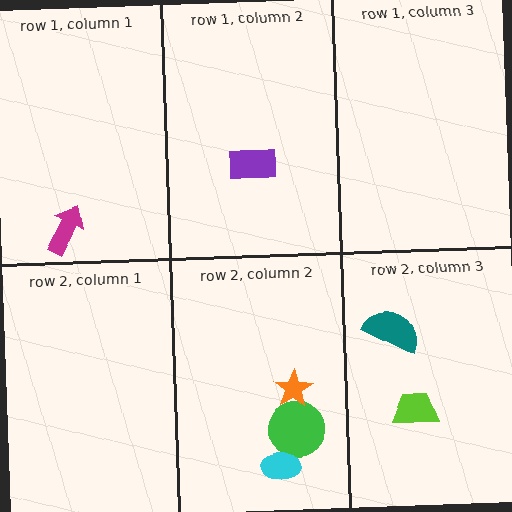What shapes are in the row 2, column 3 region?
The lime trapezoid, the teal semicircle.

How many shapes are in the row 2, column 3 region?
2.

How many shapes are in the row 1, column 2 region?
1.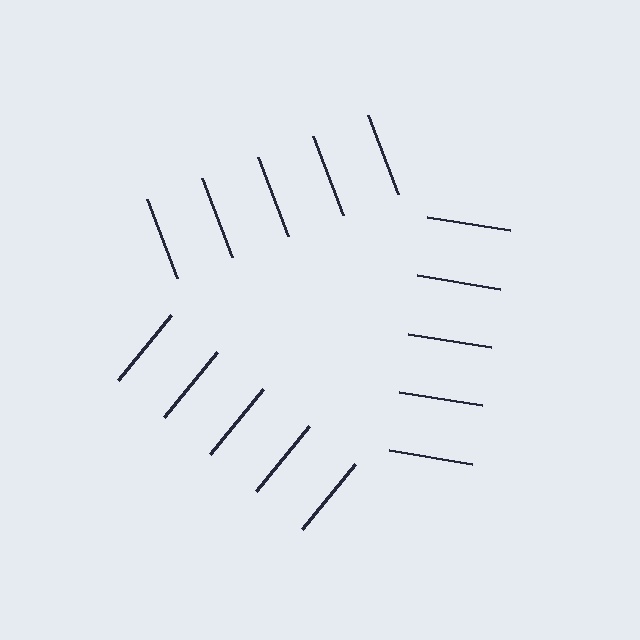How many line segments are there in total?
15 — 5 along each of the 3 edges.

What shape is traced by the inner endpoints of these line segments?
An illusory triangle — the line segments terminate on its edges but no continuous stroke is drawn.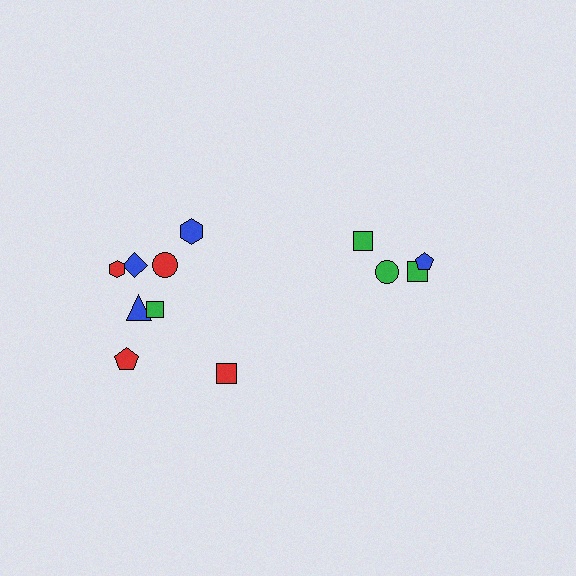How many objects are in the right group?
There are 4 objects.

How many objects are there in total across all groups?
There are 12 objects.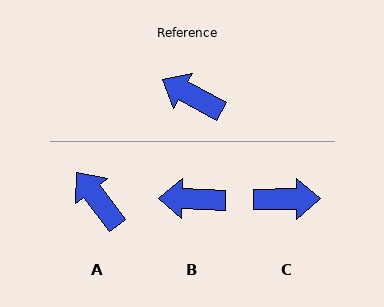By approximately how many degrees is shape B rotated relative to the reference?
Approximately 26 degrees counter-clockwise.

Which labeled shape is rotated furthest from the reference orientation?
C, about 152 degrees away.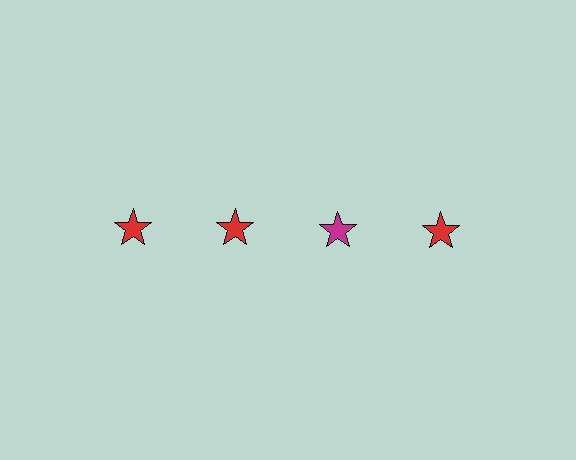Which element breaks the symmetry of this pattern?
The magenta star in the top row, center column breaks the symmetry. All other shapes are red stars.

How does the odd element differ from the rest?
It has a different color: magenta instead of red.